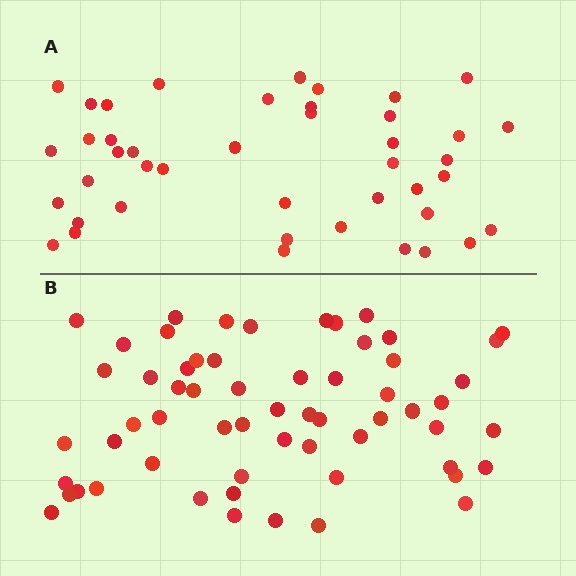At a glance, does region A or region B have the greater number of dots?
Region B (the bottom region) has more dots.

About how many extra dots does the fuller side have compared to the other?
Region B has approximately 15 more dots than region A.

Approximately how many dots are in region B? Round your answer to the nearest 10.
About 60 dots.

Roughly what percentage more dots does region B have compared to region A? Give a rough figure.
About 40% more.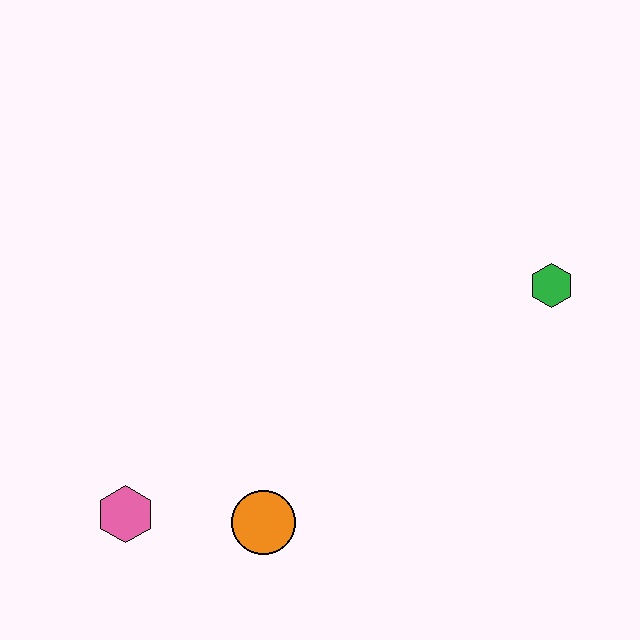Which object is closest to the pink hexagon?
The orange circle is closest to the pink hexagon.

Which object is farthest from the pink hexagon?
The green hexagon is farthest from the pink hexagon.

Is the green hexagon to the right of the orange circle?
Yes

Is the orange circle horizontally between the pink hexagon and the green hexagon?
Yes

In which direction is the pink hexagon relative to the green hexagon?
The pink hexagon is to the left of the green hexagon.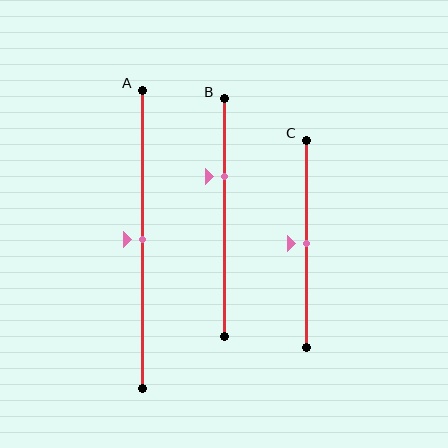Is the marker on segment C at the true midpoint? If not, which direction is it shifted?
Yes, the marker on segment C is at the true midpoint.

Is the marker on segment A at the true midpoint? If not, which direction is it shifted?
Yes, the marker on segment A is at the true midpoint.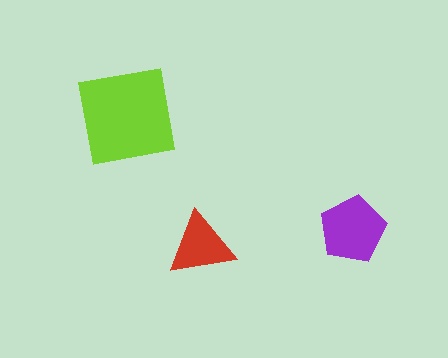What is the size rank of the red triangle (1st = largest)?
3rd.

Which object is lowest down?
The red triangle is bottommost.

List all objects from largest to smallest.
The lime square, the purple pentagon, the red triangle.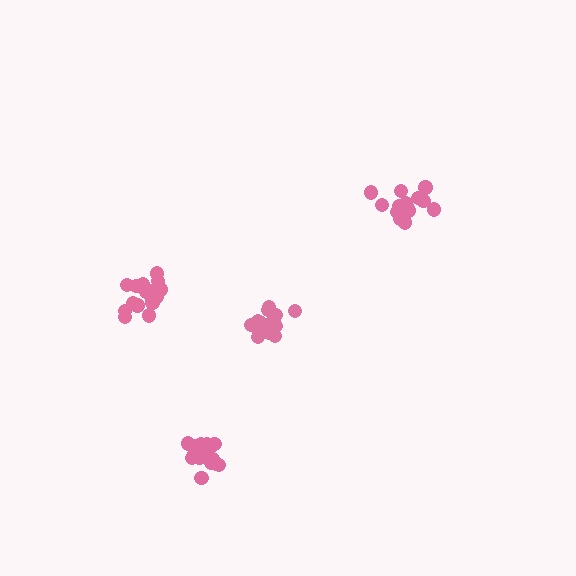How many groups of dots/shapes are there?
There are 4 groups.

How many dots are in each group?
Group 1: 16 dots, Group 2: 15 dots, Group 3: 18 dots, Group 4: 20 dots (69 total).